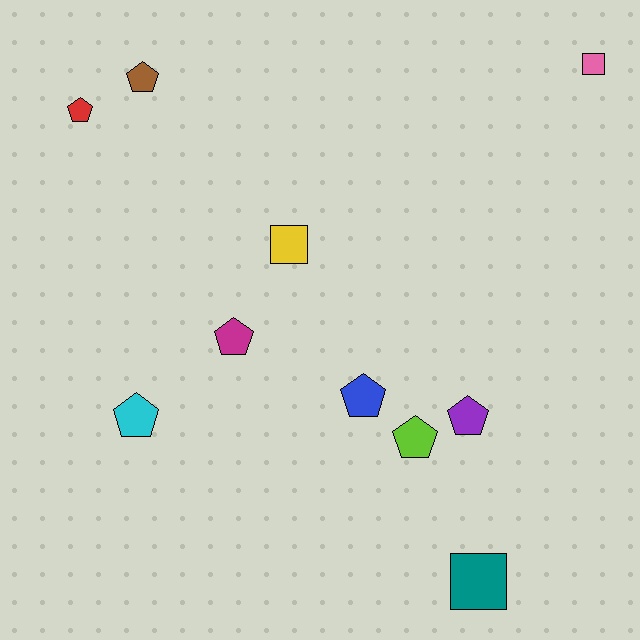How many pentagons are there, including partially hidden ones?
There are 7 pentagons.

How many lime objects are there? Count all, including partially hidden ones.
There is 1 lime object.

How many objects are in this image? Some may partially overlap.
There are 10 objects.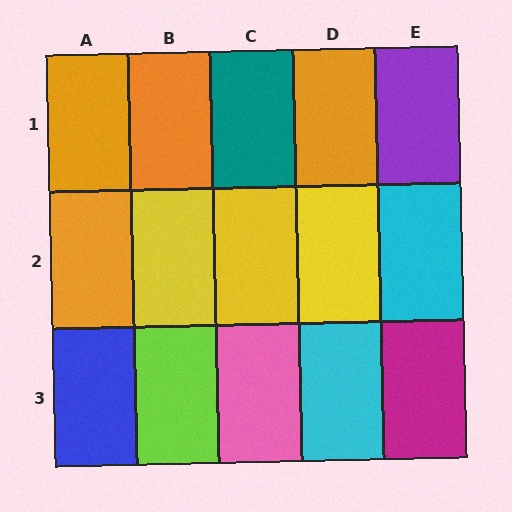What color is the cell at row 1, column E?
Purple.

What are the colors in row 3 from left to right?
Blue, lime, pink, cyan, magenta.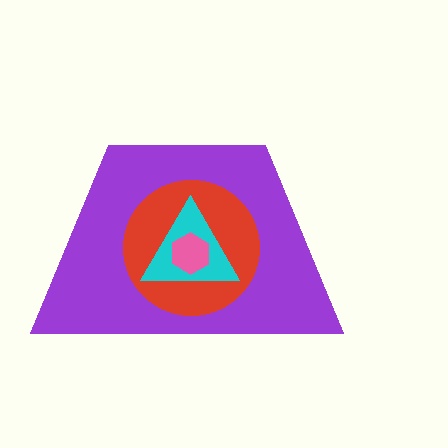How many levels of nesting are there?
4.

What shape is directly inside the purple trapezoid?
The red circle.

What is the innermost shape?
The pink hexagon.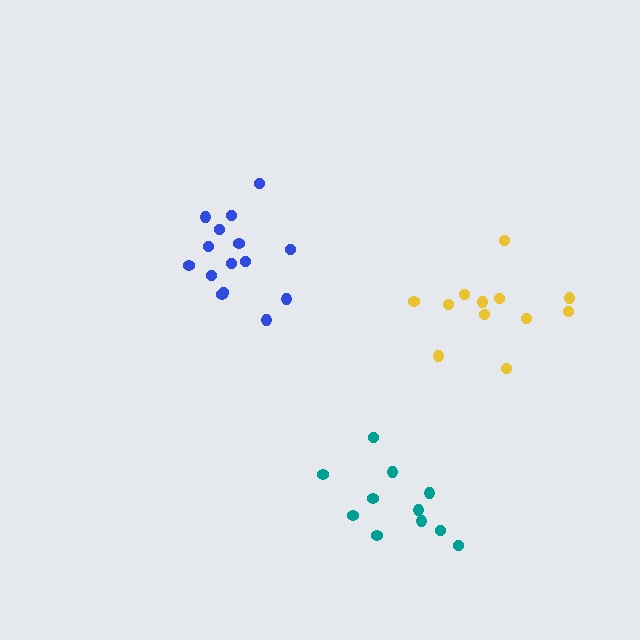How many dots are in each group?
Group 1: 15 dots, Group 2: 11 dots, Group 3: 12 dots (38 total).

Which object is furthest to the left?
The blue cluster is leftmost.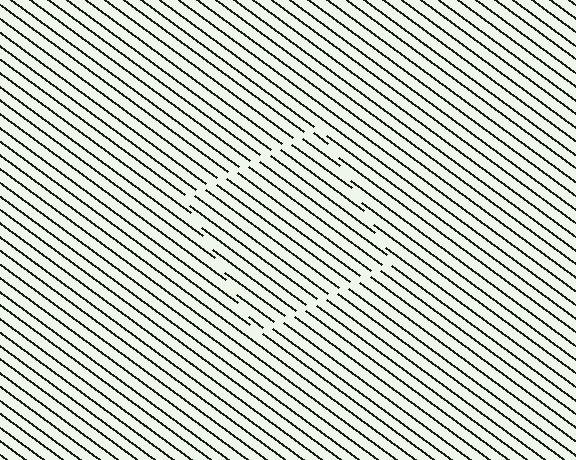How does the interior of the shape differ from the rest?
The interior of the shape contains the same grating, shifted by half a period — the contour is defined by the phase discontinuity where line-ends from the inner and outer gratings abut.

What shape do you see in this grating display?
An illusory square. The interior of the shape contains the same grating, shifted by half a period — the contour is defined by the phase discontinuity where line-ends from the inner and outer gratings abut.